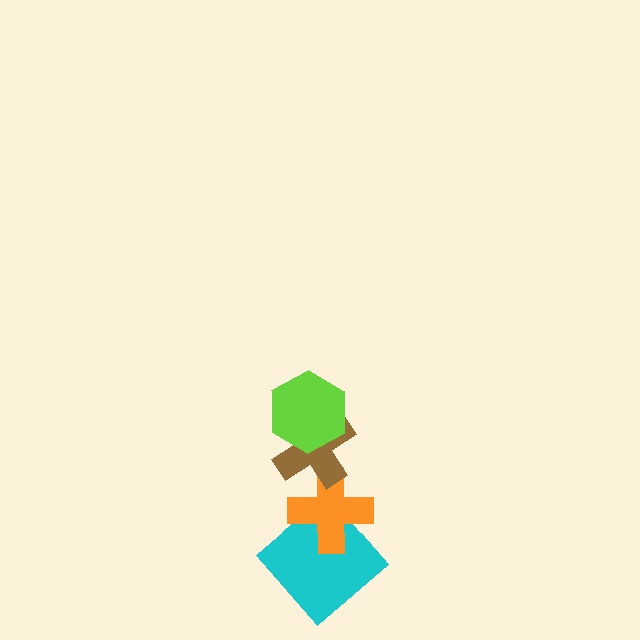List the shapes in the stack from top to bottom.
From top to bottom: the lime hexagon, the brown cross, the orange cross, the cyan diamond.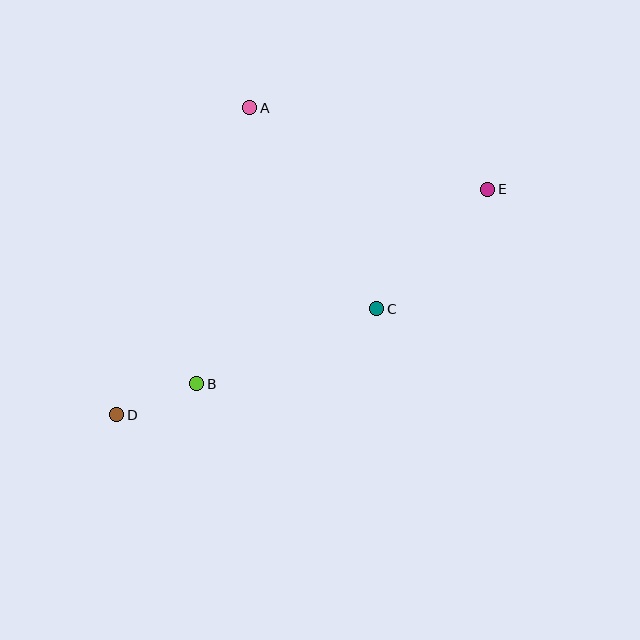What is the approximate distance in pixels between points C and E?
The distance between C and E is approximately 163 pixels.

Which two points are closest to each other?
Points B and D are closest to each other.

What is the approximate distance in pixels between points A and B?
The distance between A and B is approximately 281 pixels.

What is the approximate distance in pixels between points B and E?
The distance between B and E is approximately 350 pixels.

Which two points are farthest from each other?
Points D and E are farthest from each other.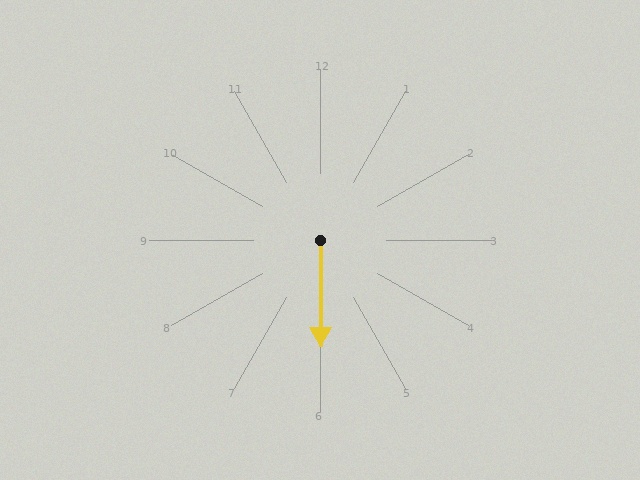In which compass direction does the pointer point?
South.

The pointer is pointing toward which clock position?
Roughly 6 o'clock.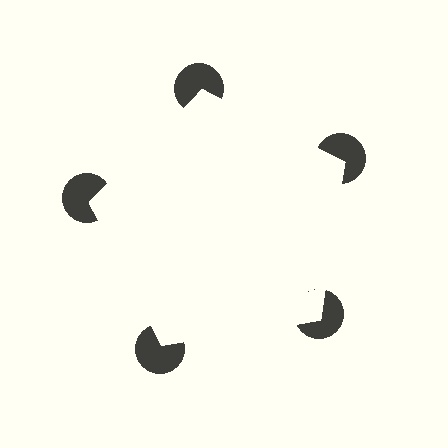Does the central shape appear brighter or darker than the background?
It typically appears slightly brighter than the background, even though no actual brightness change is drawn.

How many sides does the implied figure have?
5 sides.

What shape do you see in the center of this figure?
An illusory pentagon — its edges are inferred from the aligned wedge cuts in the pac-man discs, not physically drawn.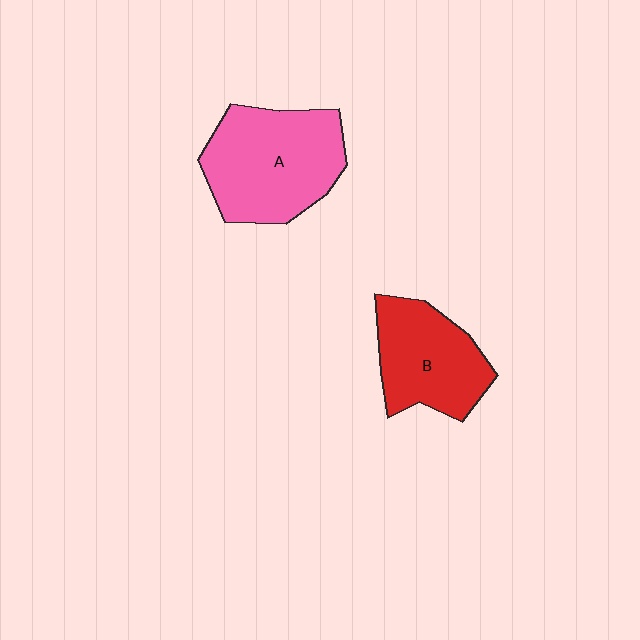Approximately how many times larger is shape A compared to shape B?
Approximately 1.3 times.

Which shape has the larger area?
Shape A (pink).